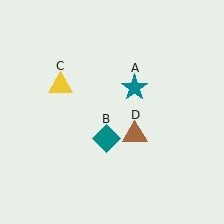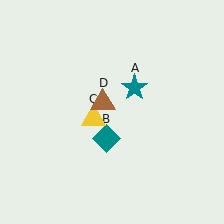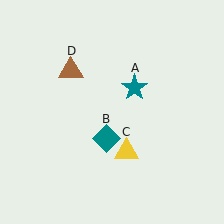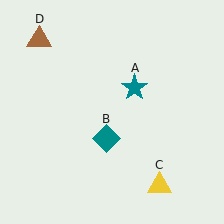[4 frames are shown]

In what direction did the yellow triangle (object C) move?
The yellow triangle (object C) moved down and to the right.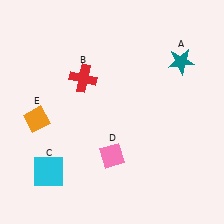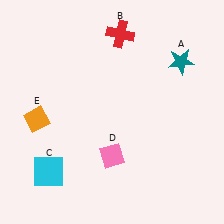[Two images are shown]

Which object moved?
The red cross (B) moved up.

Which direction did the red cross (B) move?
The red cross (B) moved up.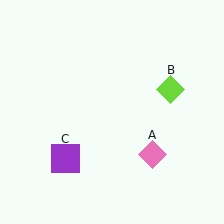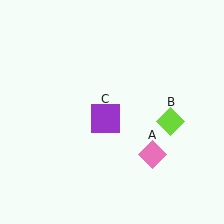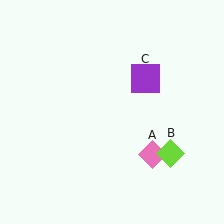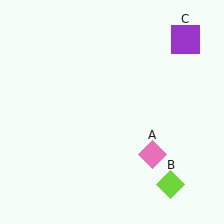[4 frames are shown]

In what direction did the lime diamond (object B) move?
The lime diamond (object B) moved down.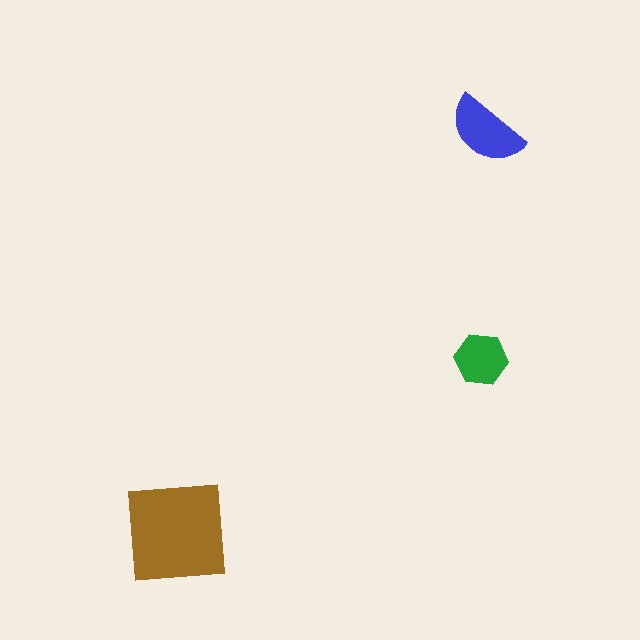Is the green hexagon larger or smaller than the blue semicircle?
Smaller.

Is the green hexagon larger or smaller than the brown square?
Smaller.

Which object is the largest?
The brown square.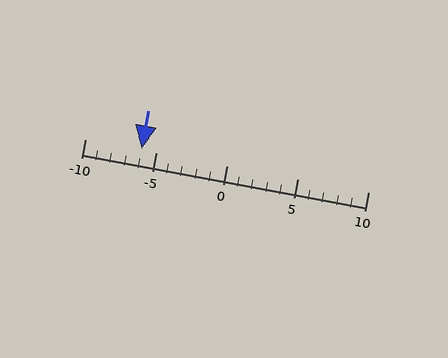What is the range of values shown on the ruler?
The ruler shows values from -10 to 10.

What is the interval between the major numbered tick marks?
The major tick marks are spaced 5 units apart.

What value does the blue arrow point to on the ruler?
The blue arrow points to approximately -6.